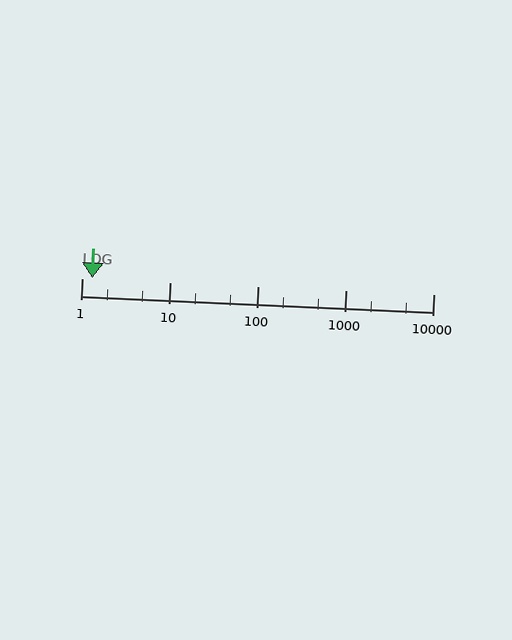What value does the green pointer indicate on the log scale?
The pointer indicates approximately 1.3.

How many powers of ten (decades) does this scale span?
The scale spans 4 decades, from 1 to 10000.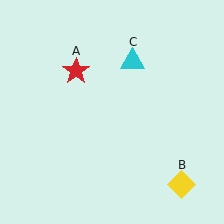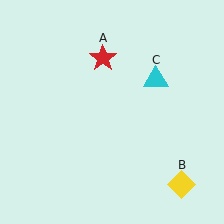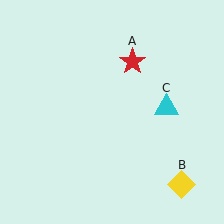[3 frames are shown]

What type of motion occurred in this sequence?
The red star (object A), cyan triangle (object C) rotated clockwise around the center of the scene.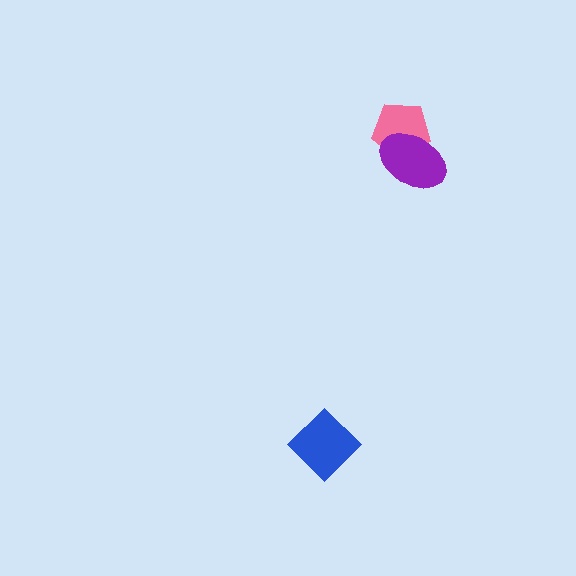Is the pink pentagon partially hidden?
Yes, it is partially covered by another shape.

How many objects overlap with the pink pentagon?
1 object overlaps with the pink pentagon.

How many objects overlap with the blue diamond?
0 objects overlap with the blue diamond.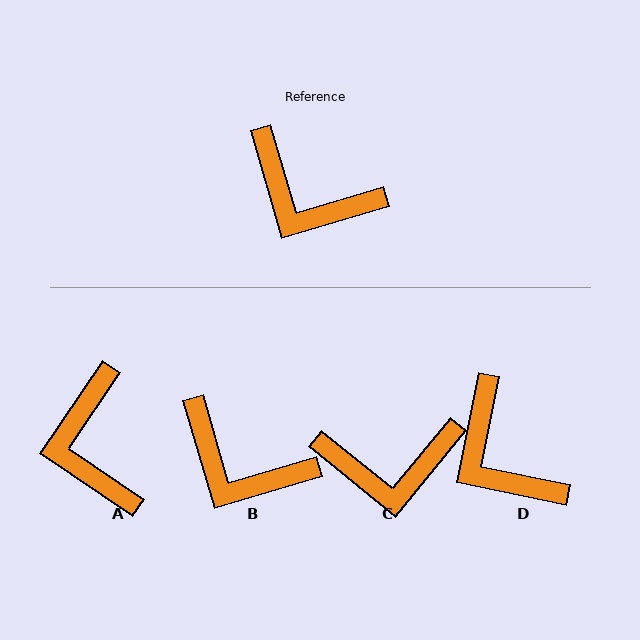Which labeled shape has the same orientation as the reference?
B.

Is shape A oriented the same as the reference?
No, it is off by about 50 degrees.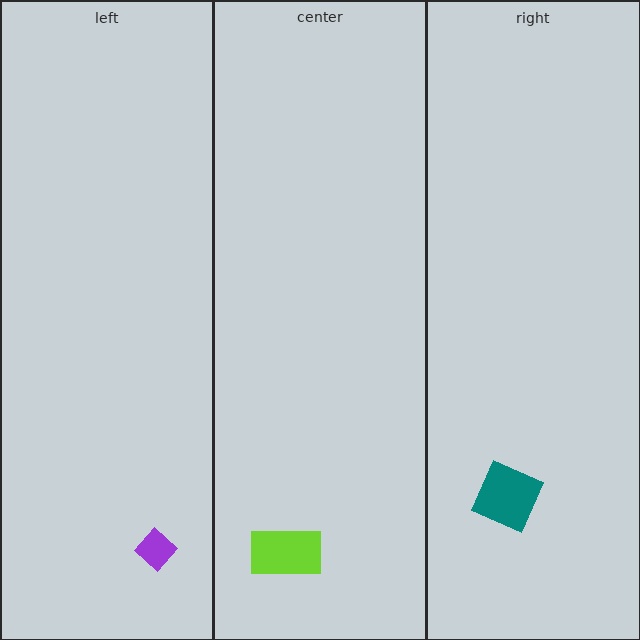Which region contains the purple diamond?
The left region.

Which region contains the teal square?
The right region.